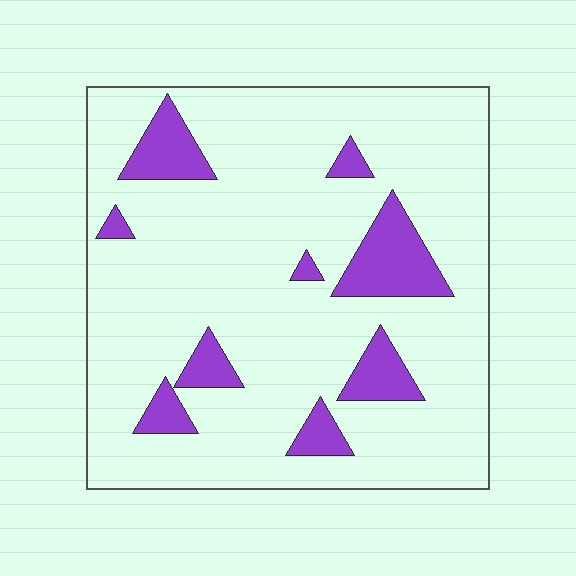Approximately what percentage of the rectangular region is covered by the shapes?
Approximately 15%.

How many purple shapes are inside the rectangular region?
9.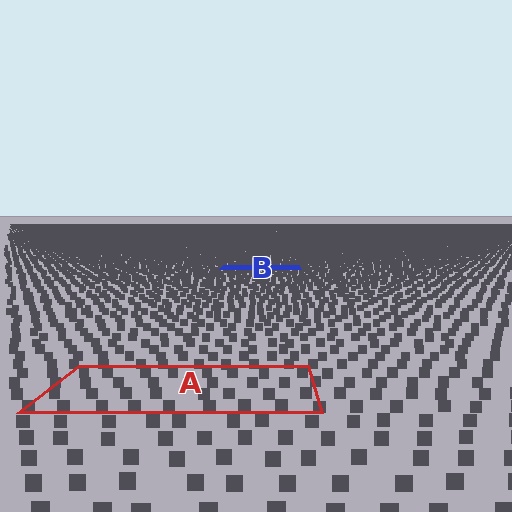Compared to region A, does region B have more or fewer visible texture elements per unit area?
Region B has more texture elements per unit area — they are packed more densely because it is farther away.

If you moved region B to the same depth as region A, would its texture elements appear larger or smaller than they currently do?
They would appear larger. At a closer depth, the same texture elements are projected at a bigger on-screen size.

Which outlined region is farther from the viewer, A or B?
Region B is farther from the viewer — the texture elements inside it appear smaller and more densely packed.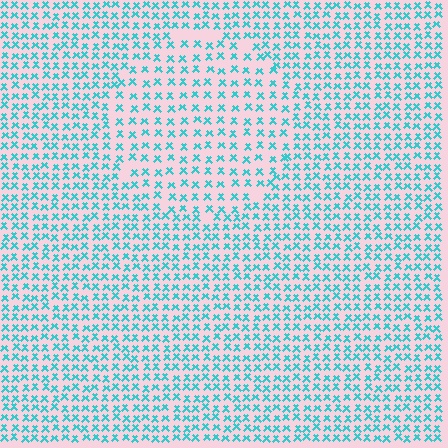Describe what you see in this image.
The image contains small cyan elements arranged at two different densities. A circle-shaped region is visible where the elements are less densely packed than the surrounding area.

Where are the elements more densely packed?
The elements are more densely packed outside the circle boundary.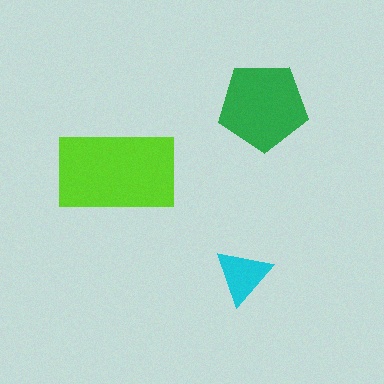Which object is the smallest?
The cyan triangle.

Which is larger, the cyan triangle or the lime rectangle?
The lime rectangle.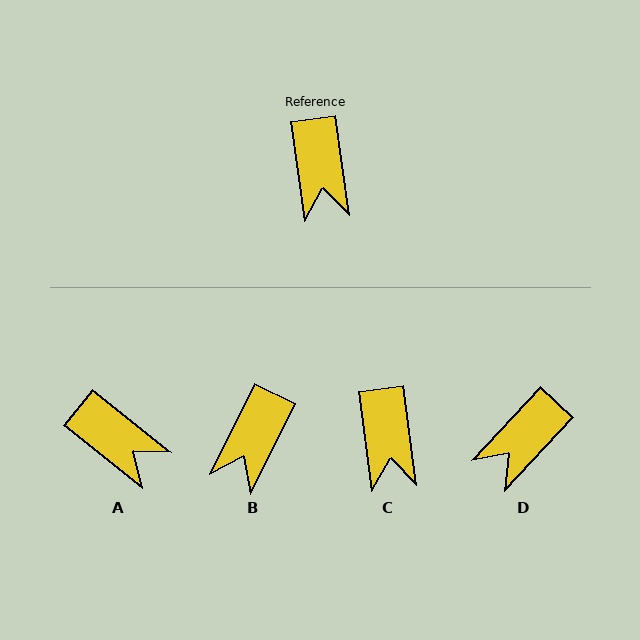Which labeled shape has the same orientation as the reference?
C.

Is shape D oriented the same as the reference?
No, it is off by about 51 degrees.